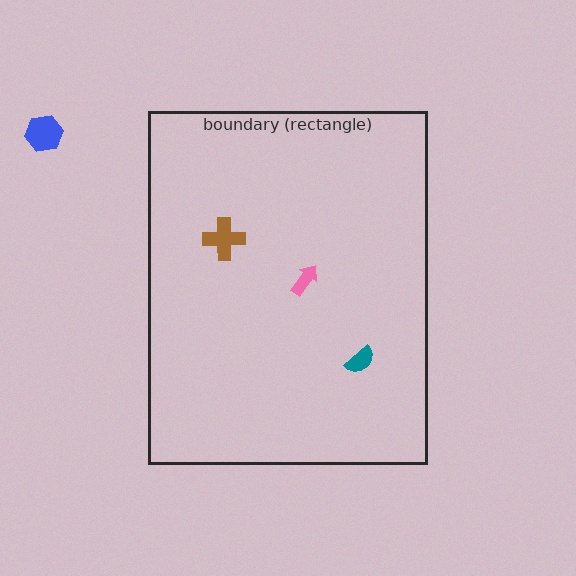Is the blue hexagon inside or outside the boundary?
Outside.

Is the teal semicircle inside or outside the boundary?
Inside.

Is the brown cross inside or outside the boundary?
Inside.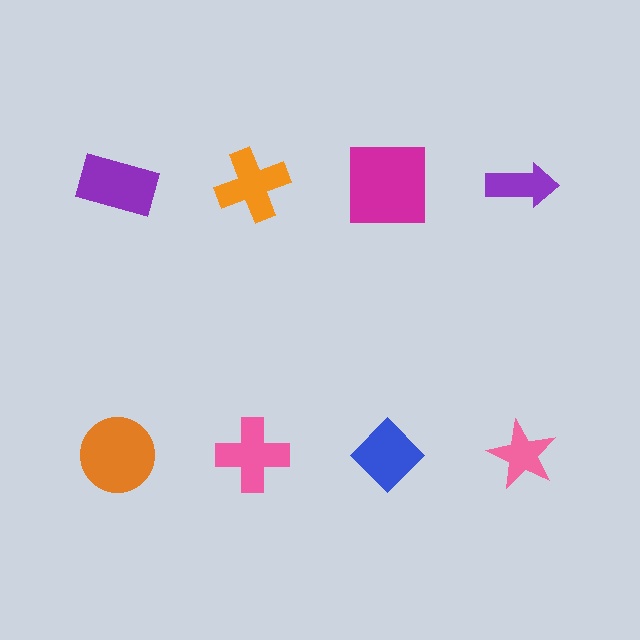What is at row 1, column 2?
An orange cross.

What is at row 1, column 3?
A magenta square.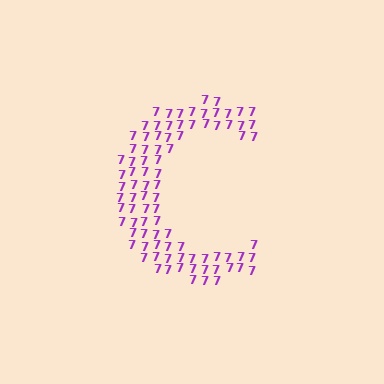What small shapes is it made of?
It is made of small digit 7's.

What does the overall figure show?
The overall figure shows the letter C.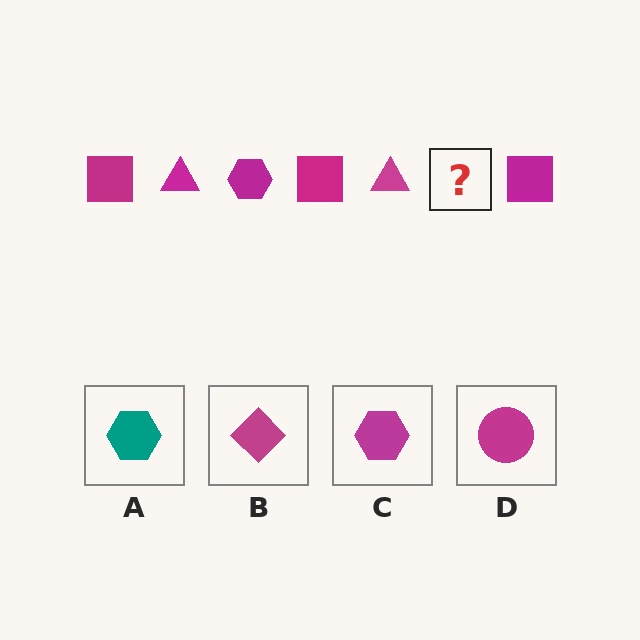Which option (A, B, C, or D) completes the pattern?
C.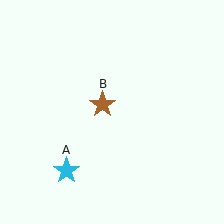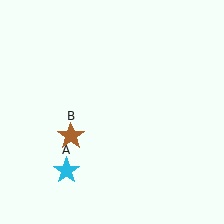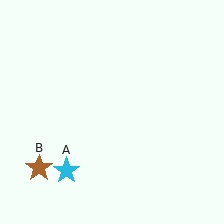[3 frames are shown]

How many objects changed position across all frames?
1 object changed position: brown star (object B).